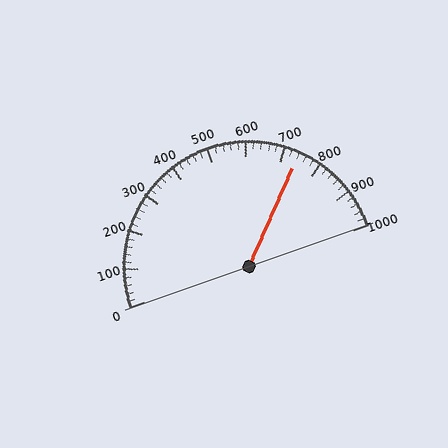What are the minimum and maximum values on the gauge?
The gauge ranges from 0 to 1000.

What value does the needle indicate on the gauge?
The needle indicates approximately 740.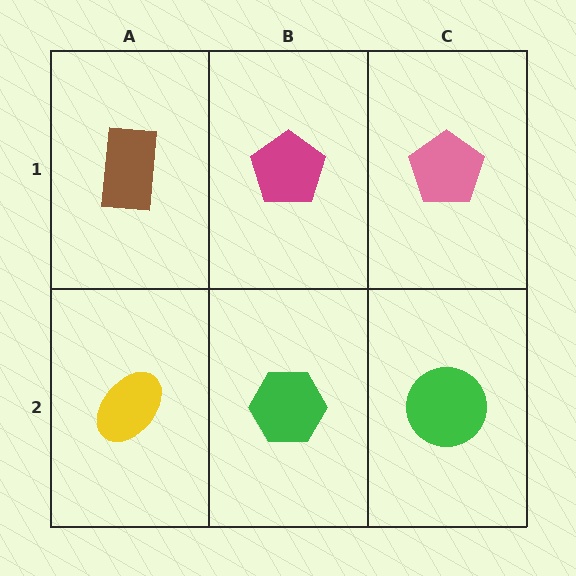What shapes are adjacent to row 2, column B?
A magenta pentagon (row 1, column B), a yellow ellipse (row 2, column A), a green circle (row 2, column C).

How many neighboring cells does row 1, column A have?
2.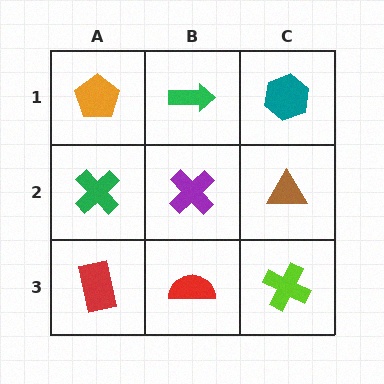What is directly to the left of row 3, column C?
A red semicircle.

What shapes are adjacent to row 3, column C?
A brown triangle (row 2, column C), a red semicircle (row 3, column B).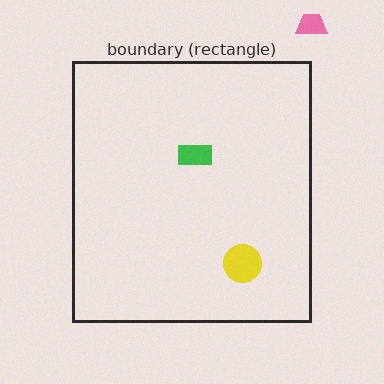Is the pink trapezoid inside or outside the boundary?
Outside.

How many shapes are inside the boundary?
2 inside, 1 outside.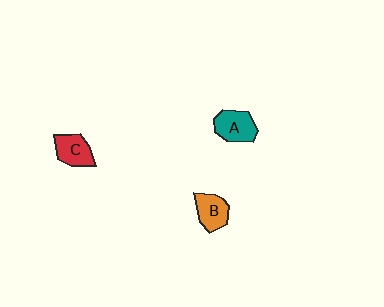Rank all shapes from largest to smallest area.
From largest to smallest: A (teal), C (red), B (orange).